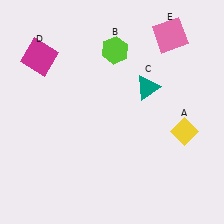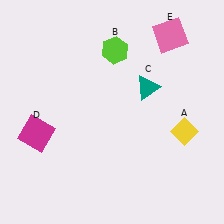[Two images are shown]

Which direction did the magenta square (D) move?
The magenta square (D) moved down.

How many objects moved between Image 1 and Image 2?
1 object moved between the two images.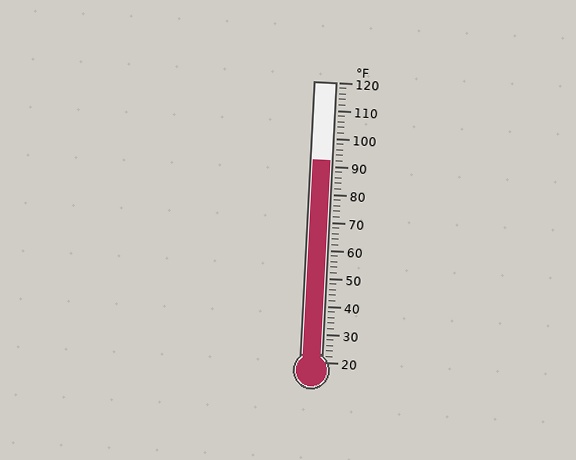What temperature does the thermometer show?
The thermometer shows approximately 92°F.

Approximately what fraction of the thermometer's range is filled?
The thermometer is filled to approximately 70% of its range.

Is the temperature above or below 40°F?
The temperature is above 40°F.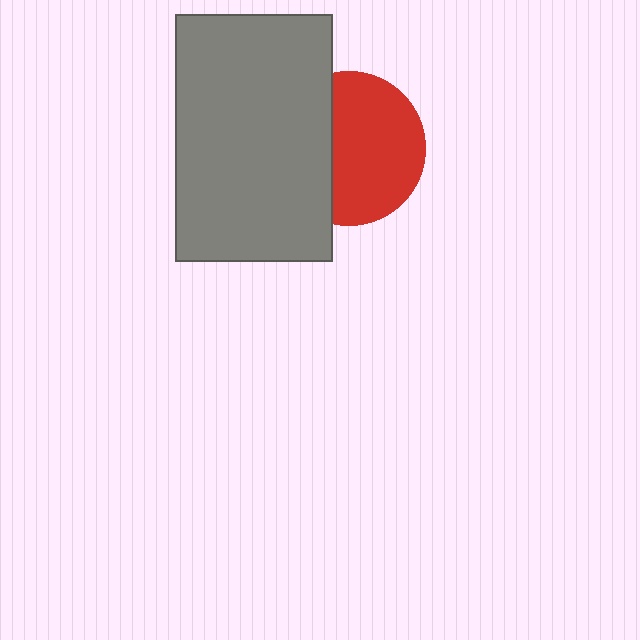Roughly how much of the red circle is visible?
About half of it is visible (roughly 63%).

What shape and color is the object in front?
The object in front is a gray rectangle.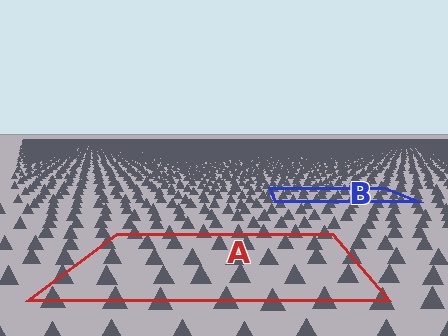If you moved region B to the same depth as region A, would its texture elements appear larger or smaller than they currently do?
They would appear larger. At a closer depth, the same texture elements are projected at a bigger on-screen size.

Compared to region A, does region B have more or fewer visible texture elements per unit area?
Region B has more texture elements per unit area — they are packed more densely because it is farther away.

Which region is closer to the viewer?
Region A is closer. The texture elements there are larger and more spread out.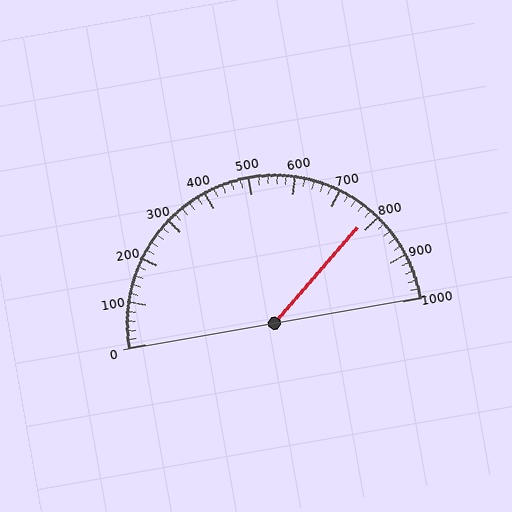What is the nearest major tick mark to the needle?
The nearest major tick mark is 800.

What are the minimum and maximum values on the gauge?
The gauge ranges from 0 to 1000.